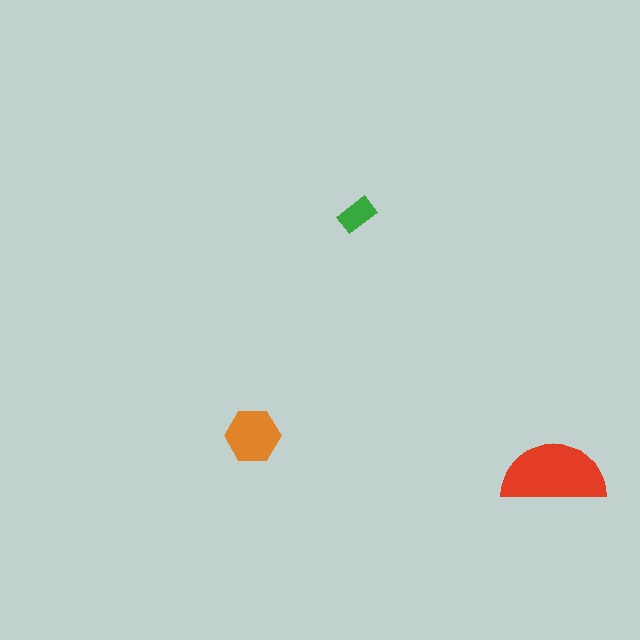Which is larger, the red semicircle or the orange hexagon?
The red semicircle.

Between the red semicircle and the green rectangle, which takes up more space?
The red semicircle.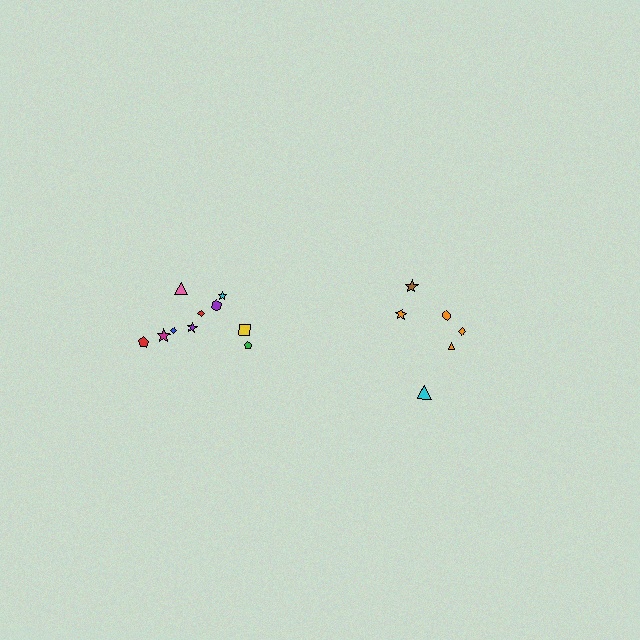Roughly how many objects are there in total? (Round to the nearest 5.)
Roughly 15 objects in total.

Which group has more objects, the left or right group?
The left group.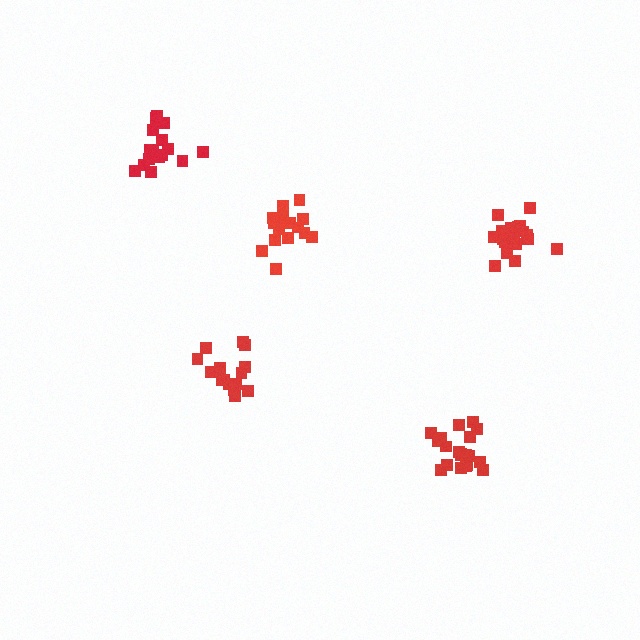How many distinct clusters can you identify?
There are 5 distinct clusters.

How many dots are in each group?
Group 1: 16 dots, Group 2: 20 dots, Group 3: 20 dots, Group 4: 15 dots, Group 5: 17 dots (88 total).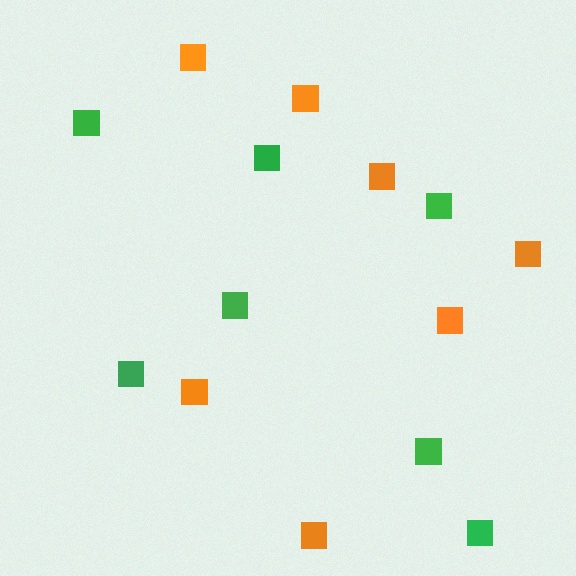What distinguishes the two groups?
There are 2 groups: one group of green squares (7) and one group of orange squares (7).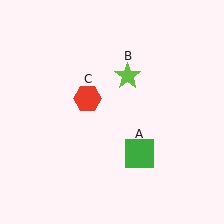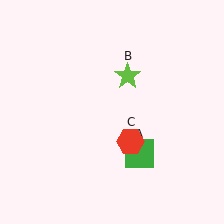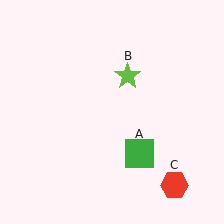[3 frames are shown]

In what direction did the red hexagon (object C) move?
The red hexagon (object C) moved down and to the right.